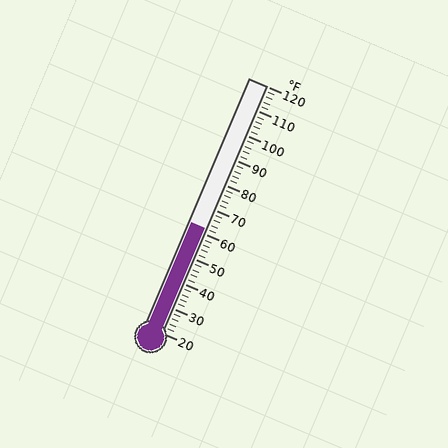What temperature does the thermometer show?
The thermometer shows approximately 62°F.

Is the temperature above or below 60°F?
The temperature is above 60°F.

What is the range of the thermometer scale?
The thermometer scale ranges from 20°F to 120°F.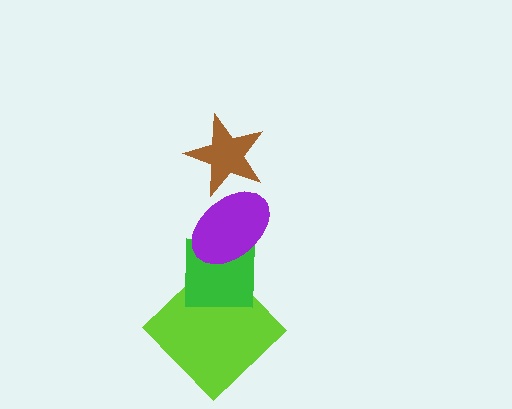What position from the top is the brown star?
The brown star is 1st from the top.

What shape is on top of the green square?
The purple ellipse is on top of the green square.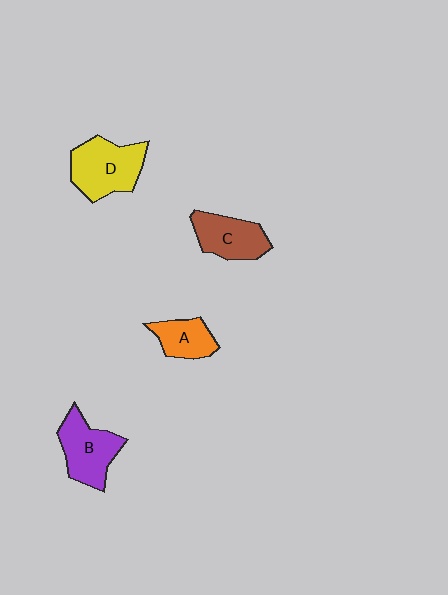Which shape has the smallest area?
Shape A (orange).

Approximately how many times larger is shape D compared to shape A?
Approximately 1.7 times.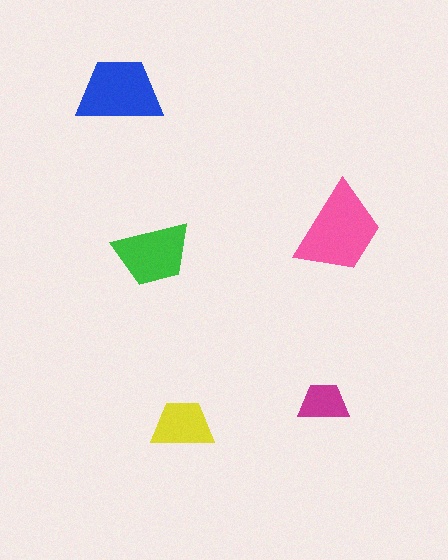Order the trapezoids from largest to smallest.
the pink one, the blue one, the green one, the yellow one, the magenta one.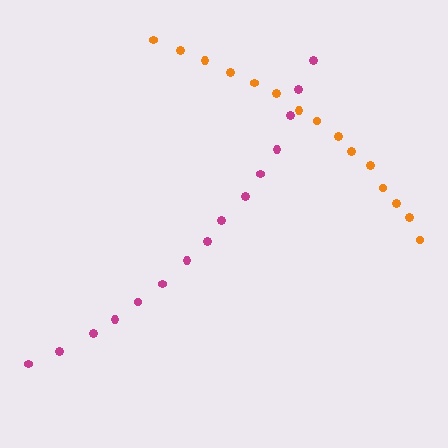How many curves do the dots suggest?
There are 2 distinct paths.